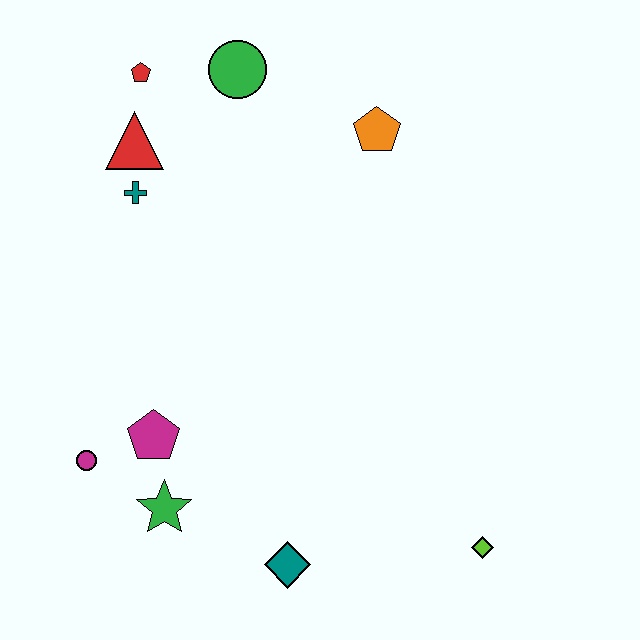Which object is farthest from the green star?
The green circle is farthest from the green star.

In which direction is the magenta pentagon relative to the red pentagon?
The magenta pentagon is below the red pentagon.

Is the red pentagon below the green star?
No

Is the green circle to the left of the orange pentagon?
Yes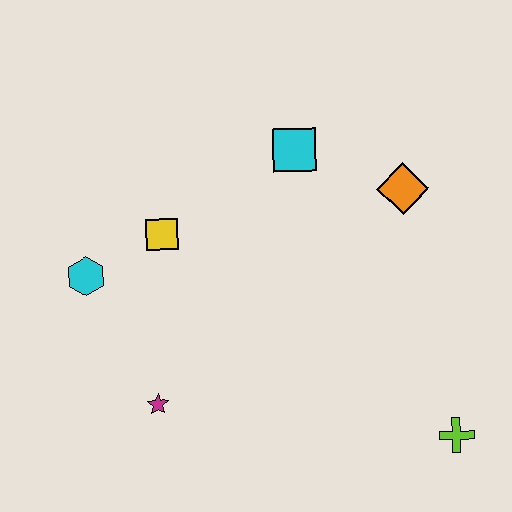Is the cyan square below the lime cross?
No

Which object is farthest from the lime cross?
The cyan hexagon is farthest from the lime cross.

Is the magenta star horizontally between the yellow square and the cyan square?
No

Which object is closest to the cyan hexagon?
The yellow square is closest to the cyan hexagon.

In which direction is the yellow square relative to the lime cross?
The yellow square is to the left of the lime cross.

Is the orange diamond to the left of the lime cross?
Yes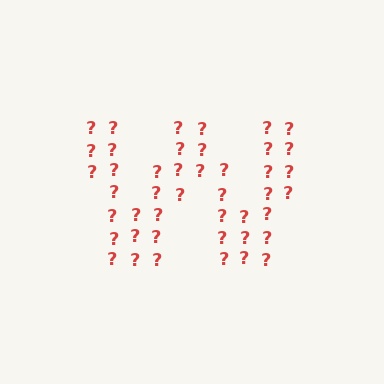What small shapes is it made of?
It is made of small question marks.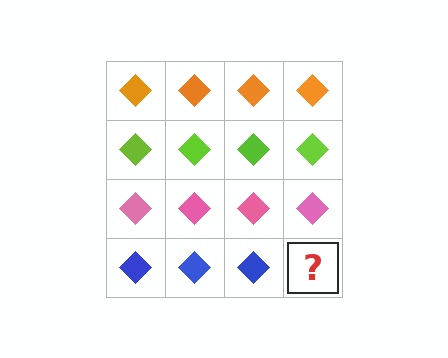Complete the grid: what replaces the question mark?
The question mark should be replaced with a blue diamond.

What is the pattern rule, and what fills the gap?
The rule is that each row has a consistent color. The gap should be filled with a blue diamond.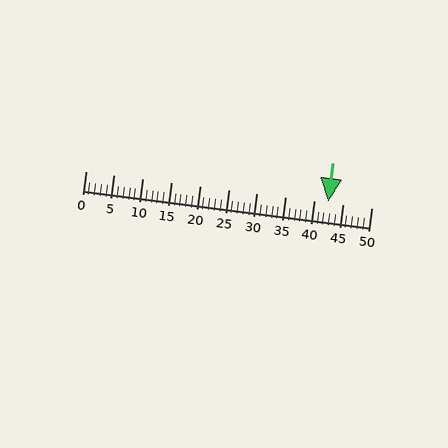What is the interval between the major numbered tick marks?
The major tick marks are spaced 5 units apart.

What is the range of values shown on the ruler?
The ruler shows values from 0 to 50.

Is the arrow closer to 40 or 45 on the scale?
The arrow is closer to 40.